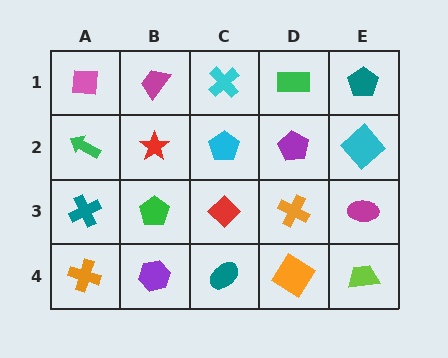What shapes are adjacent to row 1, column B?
A red star (row 2, column B), a pink square (row 1, column A), a cyan cross (row 1, column C).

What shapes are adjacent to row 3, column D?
A purple pentagon (row 2, column D), an orange diamond (row 4, column D), a red diamond (row 3, column C), a magenta ellipse (row 3, column E).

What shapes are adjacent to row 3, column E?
A cyan diamond (row 2, column E), a lime trapezoid (row 4, column E), an orange cross (row 3, column D).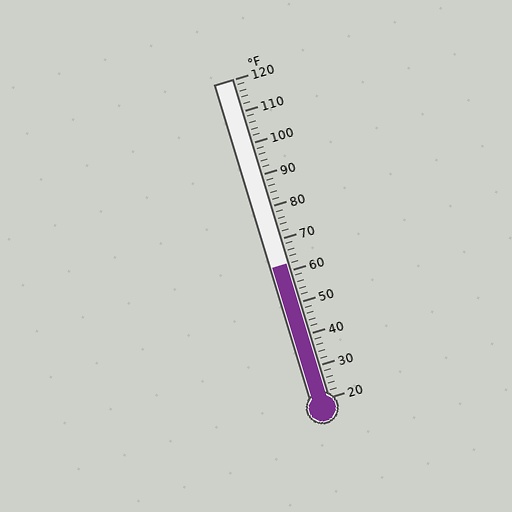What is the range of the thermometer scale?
The thermometer scale ranges from 20°F to 120°F.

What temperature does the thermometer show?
The thermometer shows approximately 62°F.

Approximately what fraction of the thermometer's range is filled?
The thermometer is filled to approximately 40% of its range.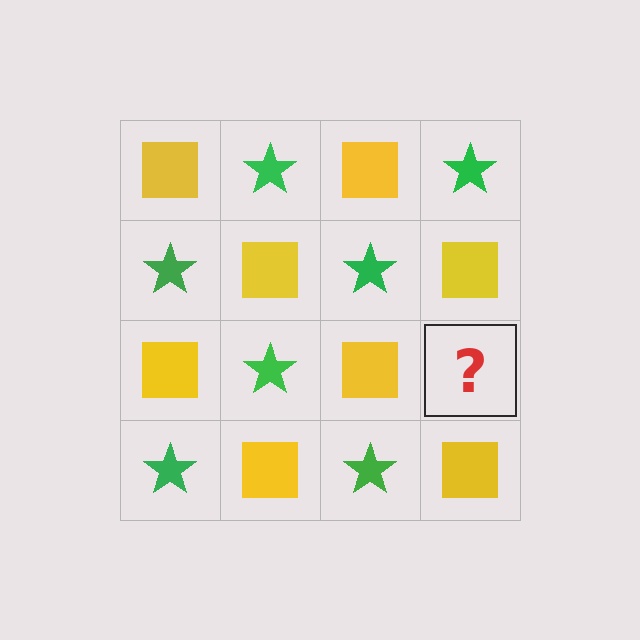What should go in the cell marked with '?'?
The missing cell should contain a green star.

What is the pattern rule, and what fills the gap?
The rule is that it alternates yellow square and green star in a checkerboard pattern. The gap should be filled with a green star.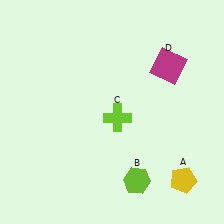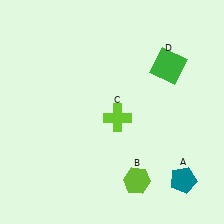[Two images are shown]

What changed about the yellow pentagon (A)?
In Image 1, A is yellow. In Image 2, it changed to teal.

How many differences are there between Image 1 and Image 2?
There are 2 differences between the two images.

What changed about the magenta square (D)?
In Image 1, D is magenta. In Image 2, it changed to green.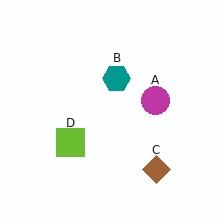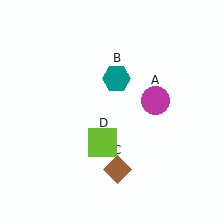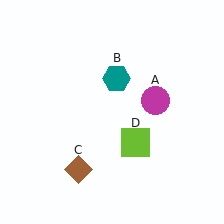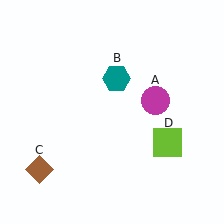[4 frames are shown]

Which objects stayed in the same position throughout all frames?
Magenta circle (object A) and teal hexagon (object B) remained stationary.